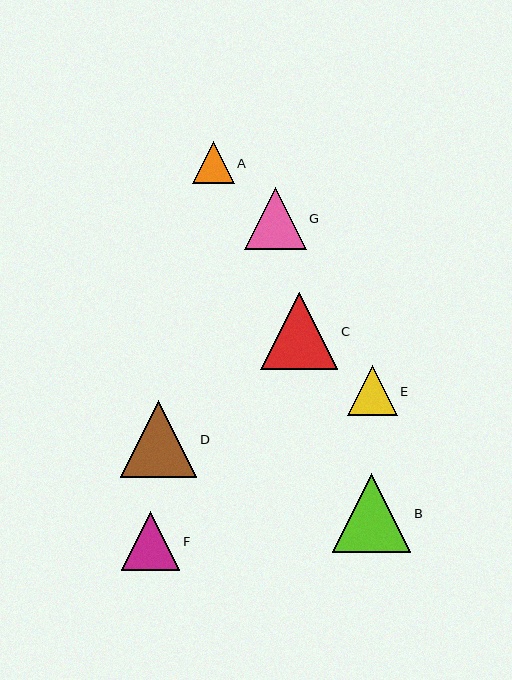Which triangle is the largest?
Triangle B is the largest with a size of approximately 78 pixels.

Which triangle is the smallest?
Triangle A is the smallest with a size of approximately 42 pixels.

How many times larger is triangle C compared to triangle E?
Triangle C is approximately 1.5 times the size of triangle E.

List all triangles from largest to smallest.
From largest to smallest: B, C, D, G, F, E, A.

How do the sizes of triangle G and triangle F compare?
Triangle G and triangle F are approximately the same size.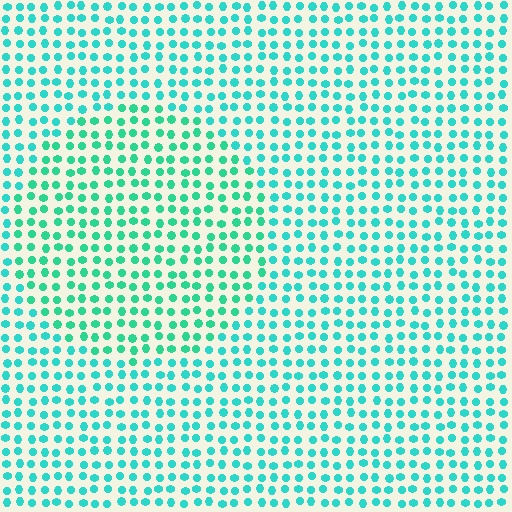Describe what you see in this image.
The image is filled with small cyan elements in a uniform arrangement. A circle-shaped region is visible where the elements are tinted to a slightly different hue, forming a subtle color boundary.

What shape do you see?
I see a circle.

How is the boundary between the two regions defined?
The boundary is defined purely by a slight shift in hue (about 20 degrees). Spacing, size, and orientation are identical on both sides.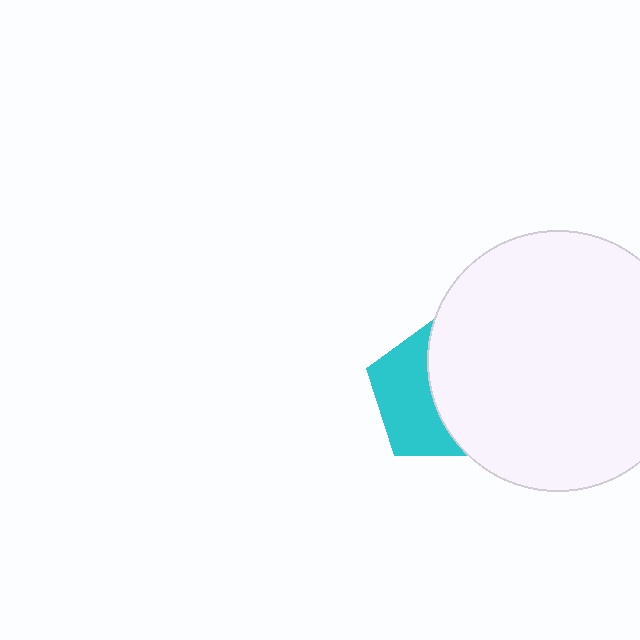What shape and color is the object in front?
The object in front is a white circle.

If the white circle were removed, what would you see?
You would see the complete cyan pentagon.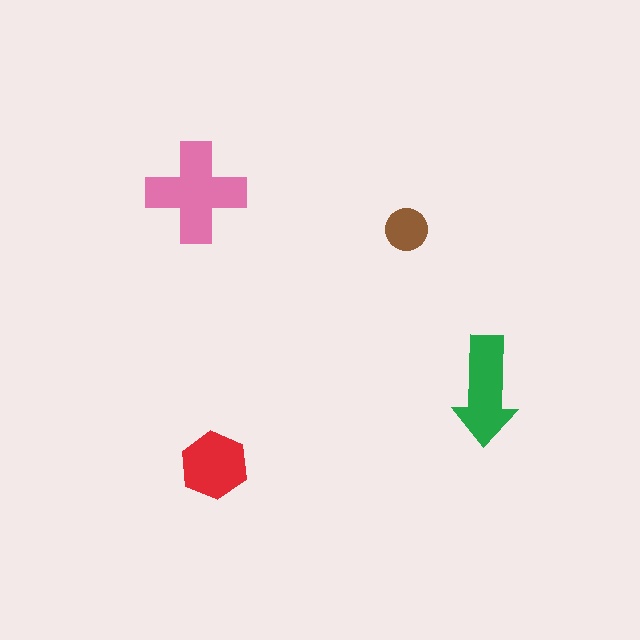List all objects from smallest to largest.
The brown circle, the red hexagon, the green arrow, the pink cross.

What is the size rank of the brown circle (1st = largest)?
4th.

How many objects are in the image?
There are 4 objects in the image.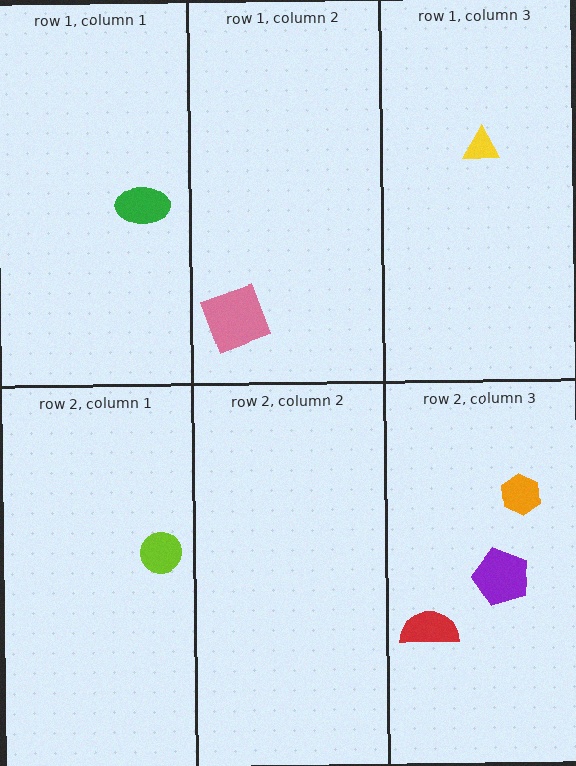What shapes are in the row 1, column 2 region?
The pink square.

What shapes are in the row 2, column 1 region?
The lime circle.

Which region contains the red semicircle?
The row 2, column 3 region.